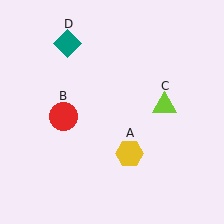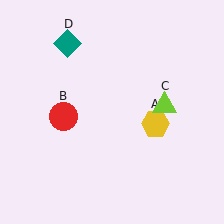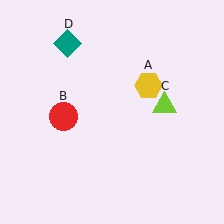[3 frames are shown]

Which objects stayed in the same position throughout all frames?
Red circle (object B) and lime triangle (object C) and teal diamond (object D) remained stationary.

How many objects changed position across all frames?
1 object changed position: yellow hexagon (object A).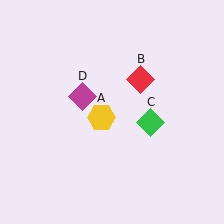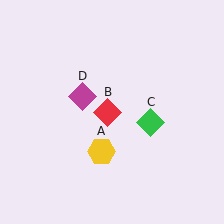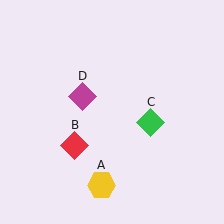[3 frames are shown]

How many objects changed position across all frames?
2 objects changed position: yellow hexagon (object A), red diamond (object B).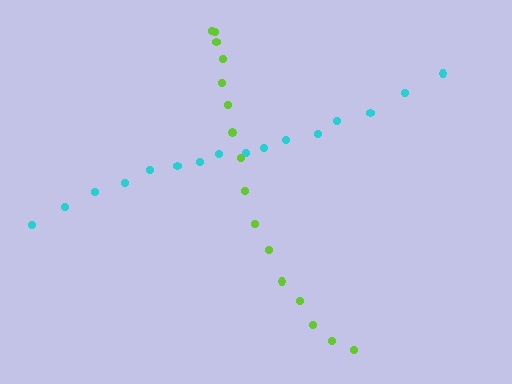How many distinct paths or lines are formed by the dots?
There are 2 distinct paths.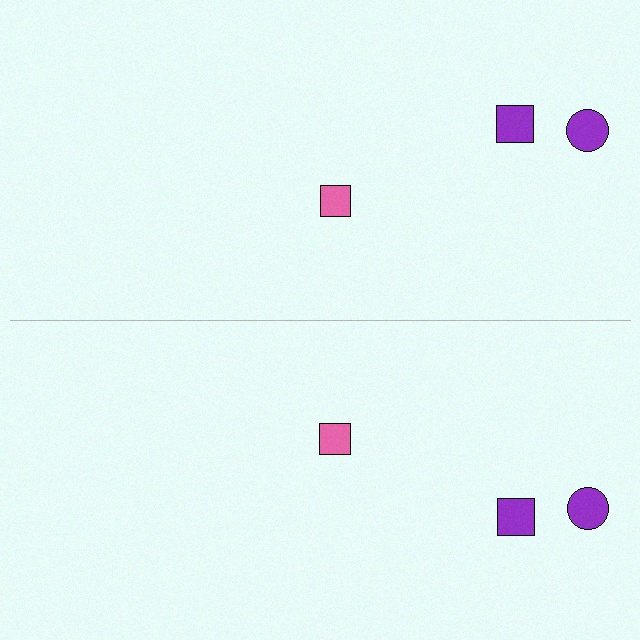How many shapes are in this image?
There are 6 shapes in this image.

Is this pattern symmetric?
Yes, this pattern has bilateral (reflection) symmetry.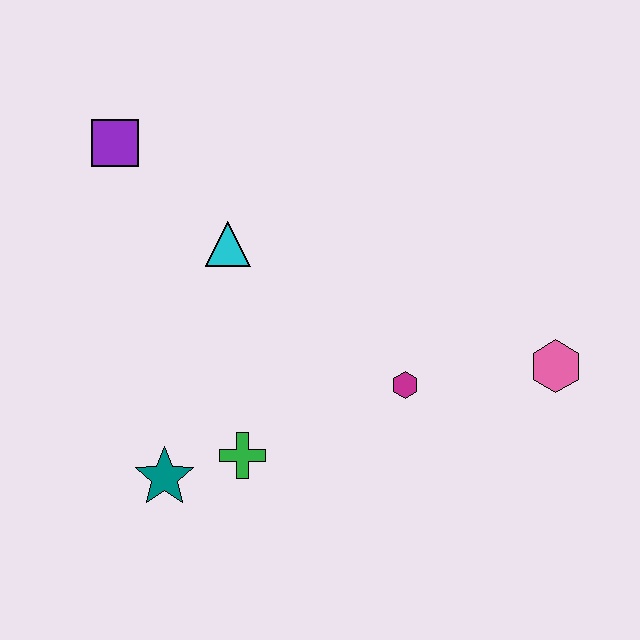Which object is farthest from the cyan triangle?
The pink hexagon is farthest from the cyan triangle.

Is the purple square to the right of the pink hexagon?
No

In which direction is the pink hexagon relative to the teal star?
The pink hexagon is to the right of the teal star.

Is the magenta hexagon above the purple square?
No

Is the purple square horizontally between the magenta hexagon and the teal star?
No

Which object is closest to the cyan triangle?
The purple square is closest to the cyan triangle.